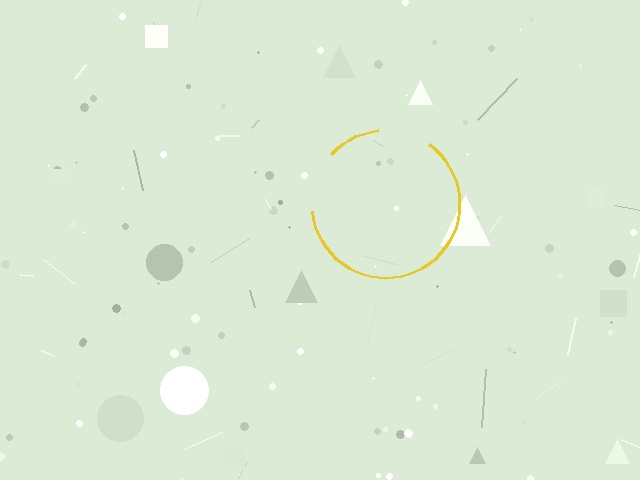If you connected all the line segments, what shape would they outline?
They would outline a circle.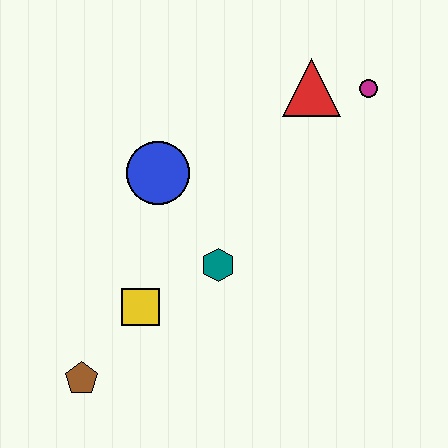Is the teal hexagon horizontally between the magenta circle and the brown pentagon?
Yes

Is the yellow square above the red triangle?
No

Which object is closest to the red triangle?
The magenta circle is closest to the red triangle.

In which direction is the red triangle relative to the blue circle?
The red triangle is to the right of the blue circle.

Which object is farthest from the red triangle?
The brown pentagon is farthest from the red triangle.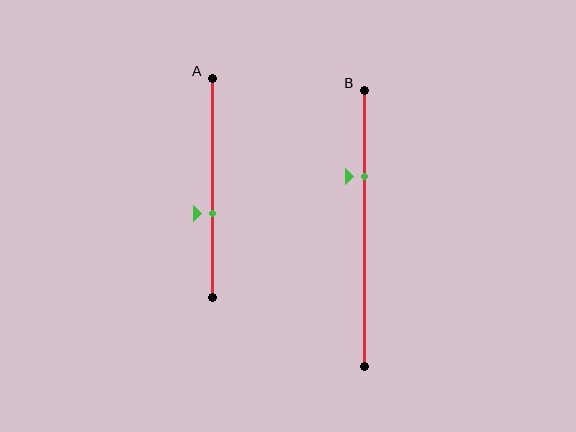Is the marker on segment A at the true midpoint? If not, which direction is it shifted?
No, the marker on segment A is shifted downward by about 12% of the segment length.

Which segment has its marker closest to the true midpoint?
Segment A has its marker closest to the true midpoint.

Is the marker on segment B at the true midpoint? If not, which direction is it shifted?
No, the marker on segment B is shifted upward by about 19% of the segment length.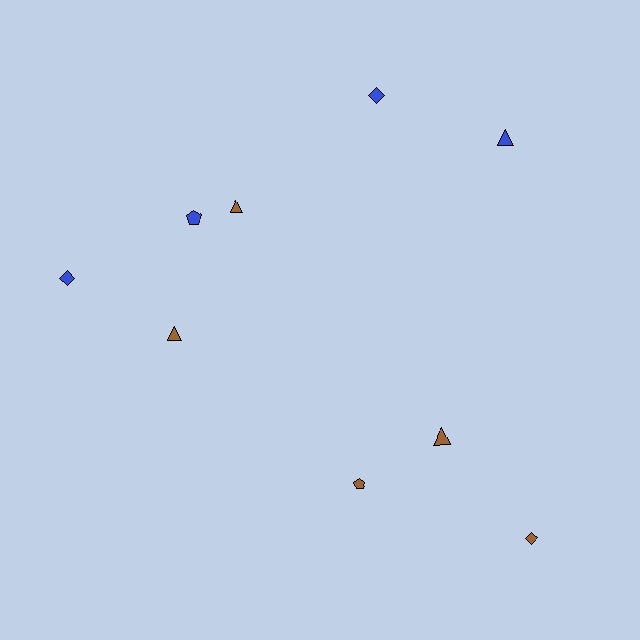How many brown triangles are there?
There are 3 brown triangles.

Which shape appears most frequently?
Triangle, with 4 objects.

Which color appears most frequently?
Brown, with 5 objects.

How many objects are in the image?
There are 9 objects.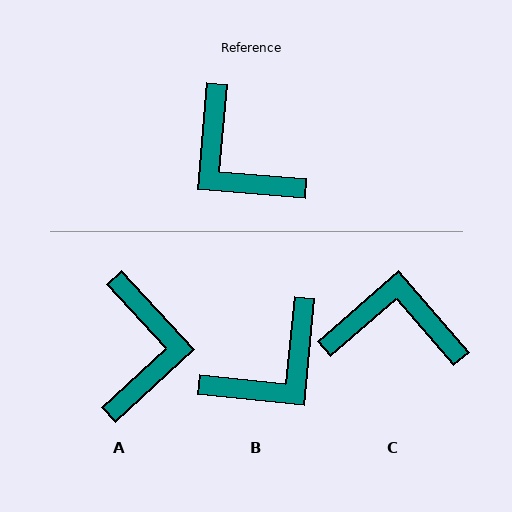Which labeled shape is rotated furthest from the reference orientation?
A, about 138 degrees away.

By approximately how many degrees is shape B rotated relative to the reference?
Approximately 89 degrees counter-clockwise.